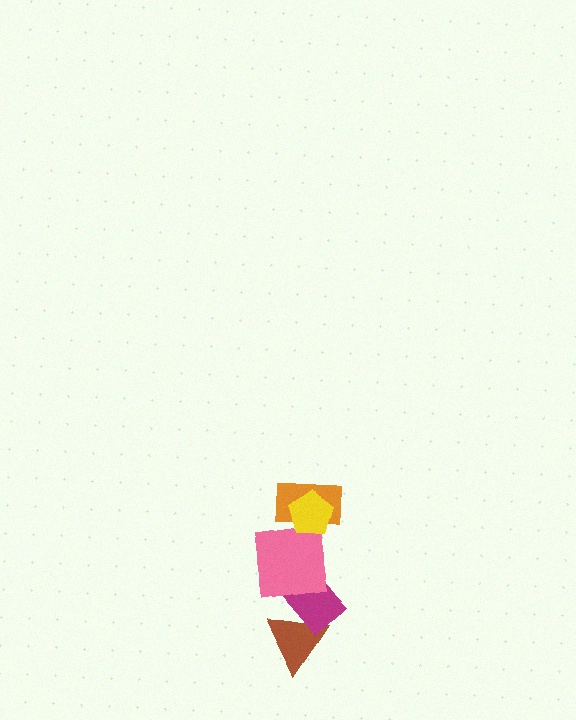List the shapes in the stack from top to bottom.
From top to bottom: the yellow pentagon, the orange rectangle, the pink square, the magenta rectangle, the brown triangle.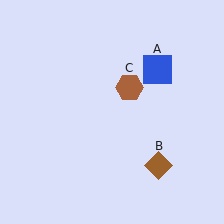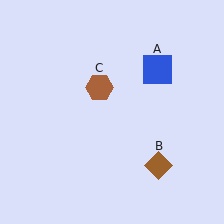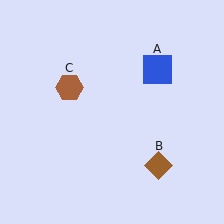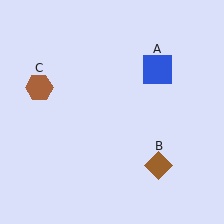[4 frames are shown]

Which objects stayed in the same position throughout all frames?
Blue square (object A) and brown diamond (object B) remained stationary.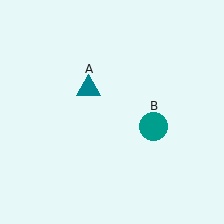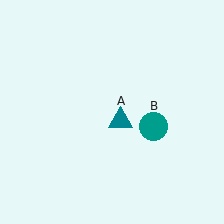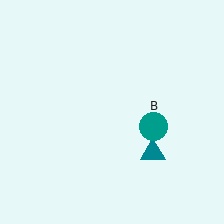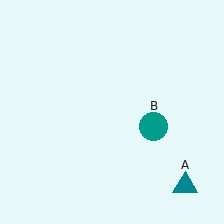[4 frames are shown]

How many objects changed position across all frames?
1 object changed position: teal triangle (object A).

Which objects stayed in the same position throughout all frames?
Teal circle (object B) remained stationary.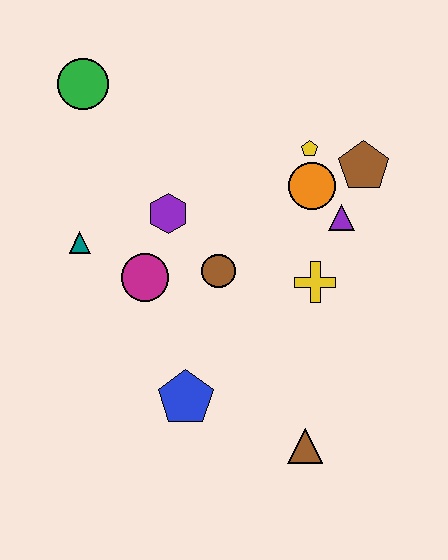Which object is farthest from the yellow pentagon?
The brown triangle is farthest from the yellow pentagon.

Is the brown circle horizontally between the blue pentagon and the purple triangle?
Yes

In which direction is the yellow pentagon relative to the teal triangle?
The yellow pentagon is to the right of the teal triangle.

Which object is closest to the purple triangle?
The orange circle is closest to the purple triangle.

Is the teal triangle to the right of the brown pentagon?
No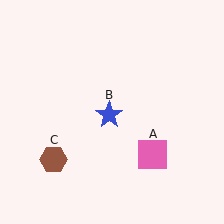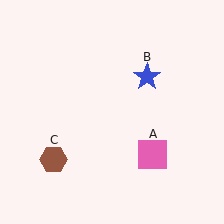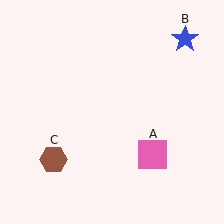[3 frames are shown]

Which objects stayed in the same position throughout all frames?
Pink square (object A) and brown hexagon (object C) remained stationary.